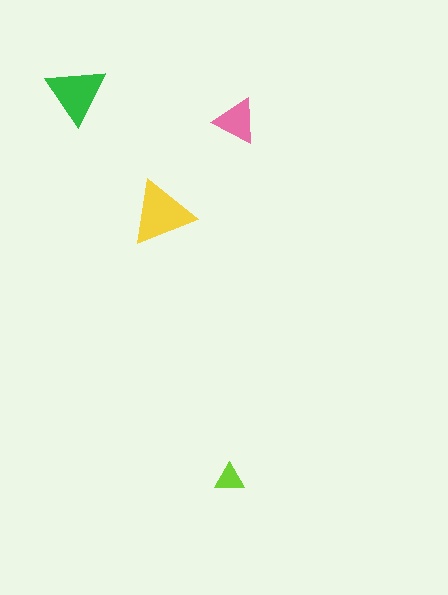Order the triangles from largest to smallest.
the yellow one, the green one, the pink one, the lime one.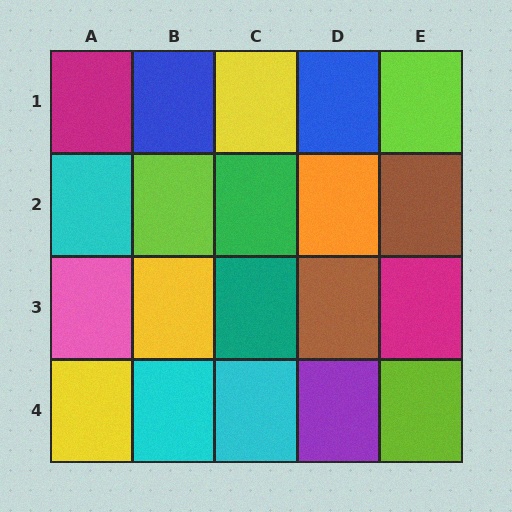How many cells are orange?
1 cell is orange.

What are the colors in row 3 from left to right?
Pink, yellow, teal, brown, magenta.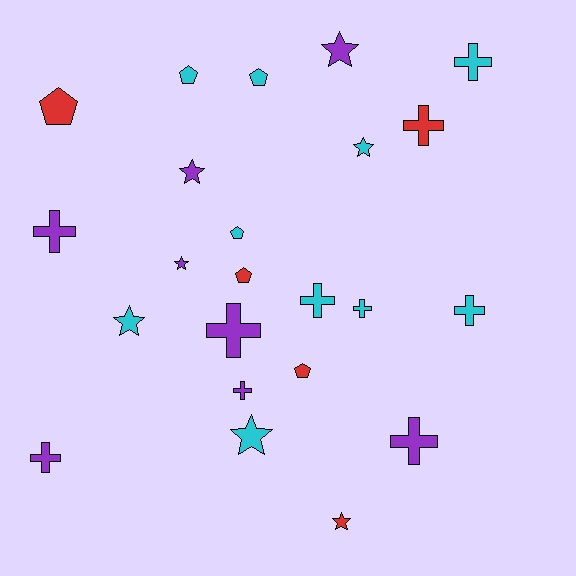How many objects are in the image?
There are 23 objects.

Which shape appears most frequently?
Cross, with 10 objects.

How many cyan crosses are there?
There are 4 cyan crosses.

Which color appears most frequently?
Cyan, with 10 objects.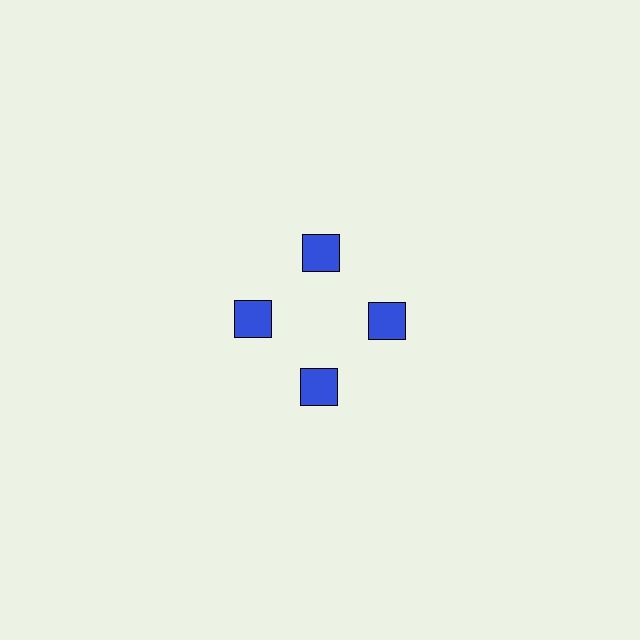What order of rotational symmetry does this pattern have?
This pattern has 4-fold rotational symmetry.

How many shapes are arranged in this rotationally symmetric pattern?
There are 4 shapes, arranged in 4 groups of 1.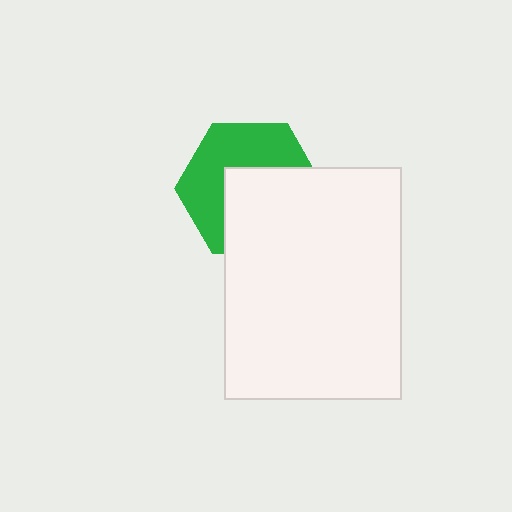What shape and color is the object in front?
The object in front is a white rectangle.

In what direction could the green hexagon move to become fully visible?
The green hexagon could move toward the upper-left. That would shift it out from behind the white rectangle entirely.